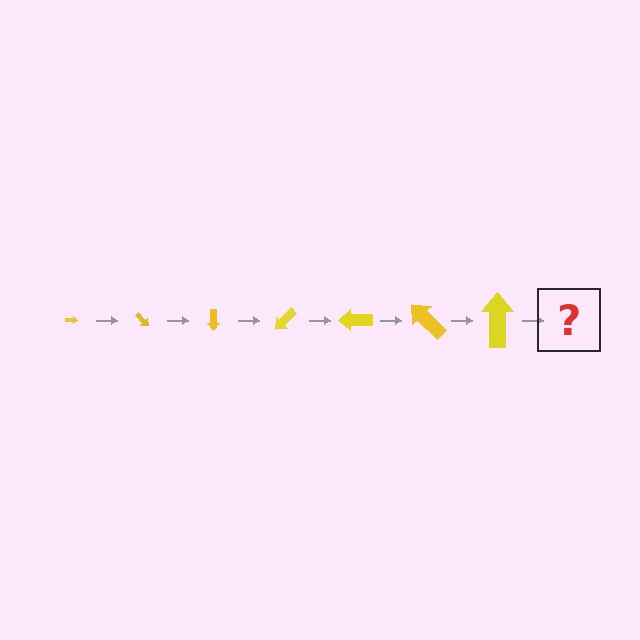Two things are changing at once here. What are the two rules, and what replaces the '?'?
The two rules are that the arrow grows larger each step and it rotates 45 degrees each step. The '?' should be an arrow, larger than the previous one and rotated 315 degrees from the start.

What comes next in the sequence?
The next element should be an arrow, larger than the previous one and rotated 315 degrees from the start.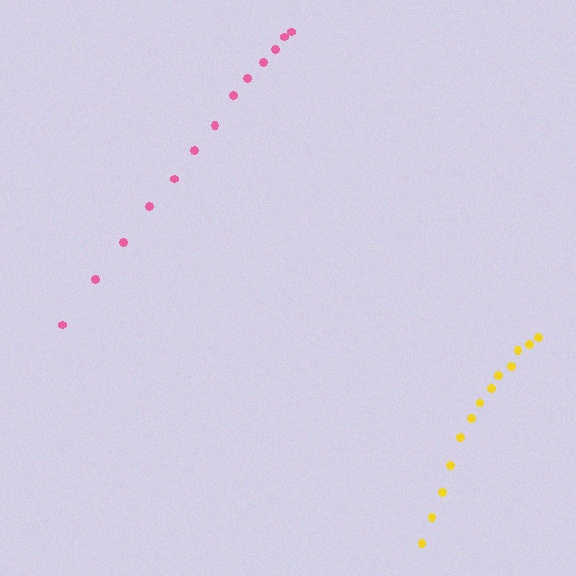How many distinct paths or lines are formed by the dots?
There are 2 distinct paths.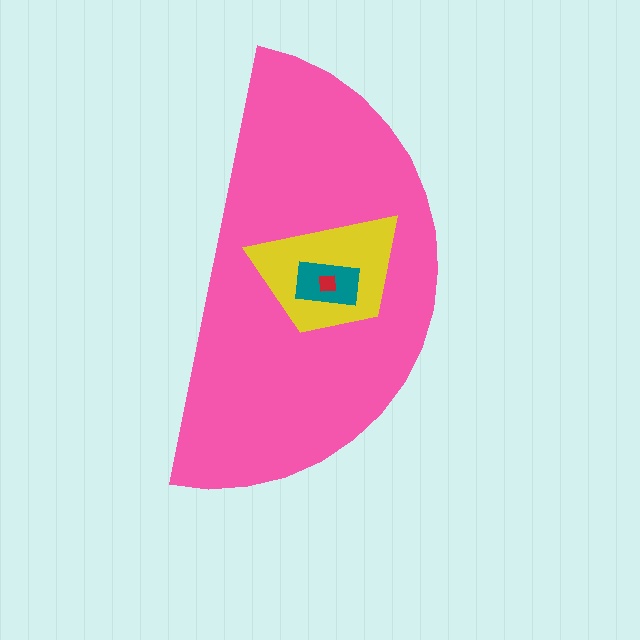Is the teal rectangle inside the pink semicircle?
Yes.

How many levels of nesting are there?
4.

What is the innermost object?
The red square.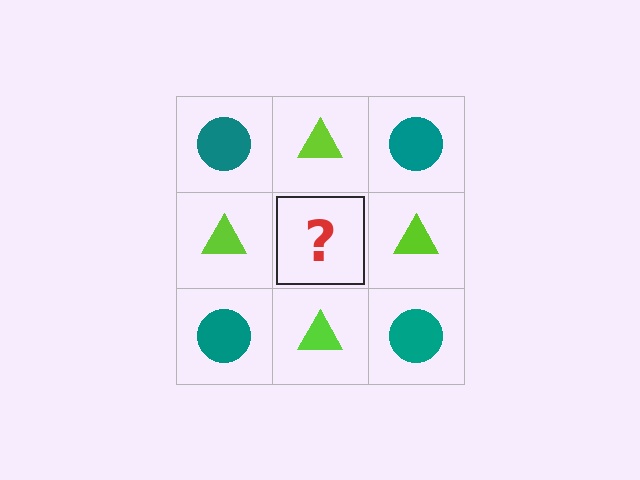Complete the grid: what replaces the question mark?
The question mark should be replaced with a teal circle.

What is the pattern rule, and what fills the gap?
The rule is that it alternates teal circle and lime triangle in a checkerboard pattern. The gap should be filled with a teal circle.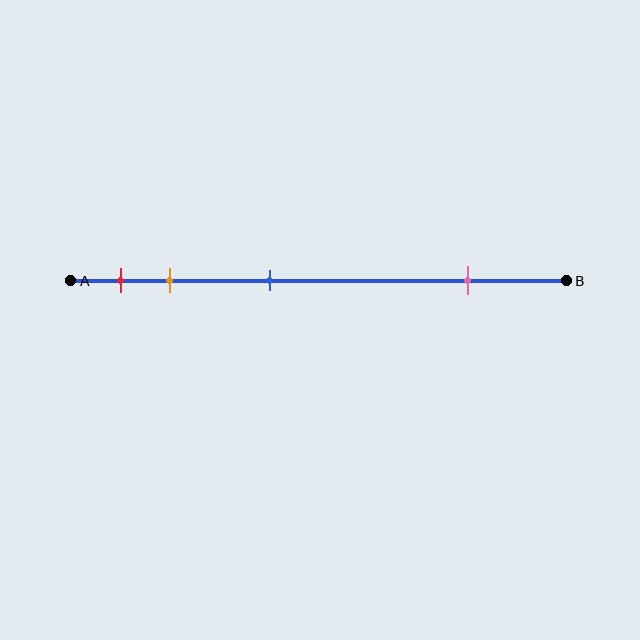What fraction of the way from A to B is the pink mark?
The pink mark is approximately 80% (0.8) of the way from A to B.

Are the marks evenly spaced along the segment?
No, the marks are not evenly spaced.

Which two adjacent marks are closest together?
The red and orange marks are the closest adjacent pair.